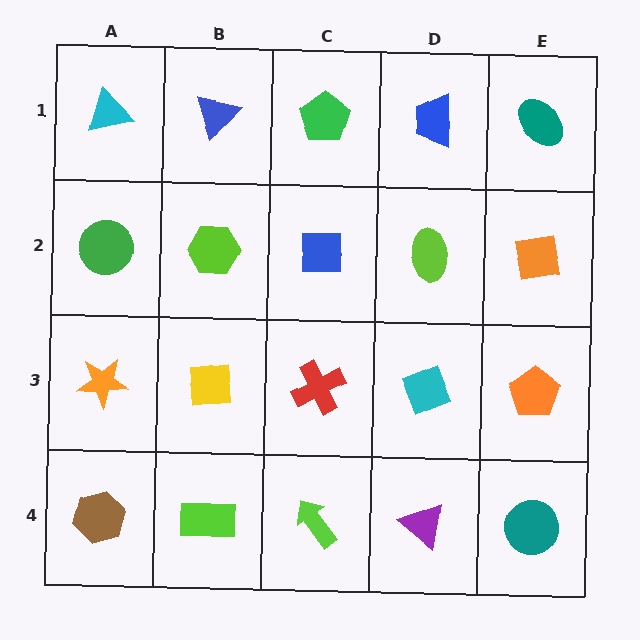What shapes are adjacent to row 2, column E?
A teal ellipse (row 1, column E), an orange pentagon (row 3, column E), a lime ellipse (row 2, column D).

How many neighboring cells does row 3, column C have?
4.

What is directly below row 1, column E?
An orange square.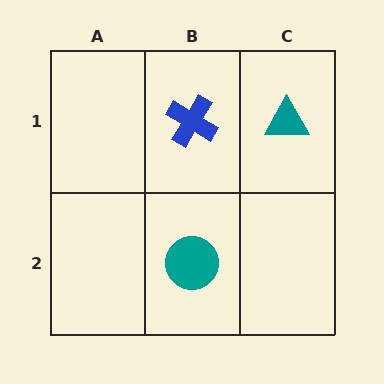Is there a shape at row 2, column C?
No, that cell is empty.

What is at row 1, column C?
A teal triangle.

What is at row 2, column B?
A teal circle.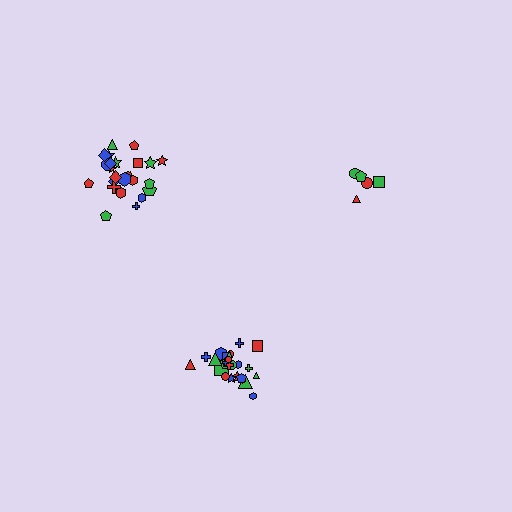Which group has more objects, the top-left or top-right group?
The top-left group.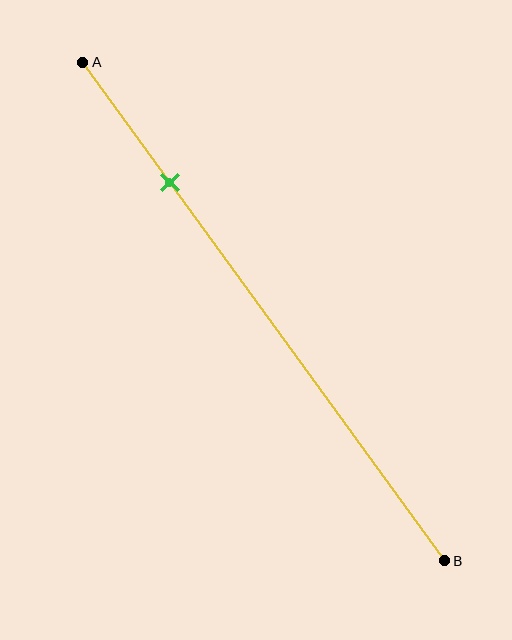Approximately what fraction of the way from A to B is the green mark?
The green mark is approximately 25% of the way from A to B.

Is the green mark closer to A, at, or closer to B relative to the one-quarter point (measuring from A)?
The green mark is approximately at the one-quarter point of segment AB.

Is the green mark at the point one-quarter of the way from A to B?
Yes, the mark is approximately at the one-quarter point.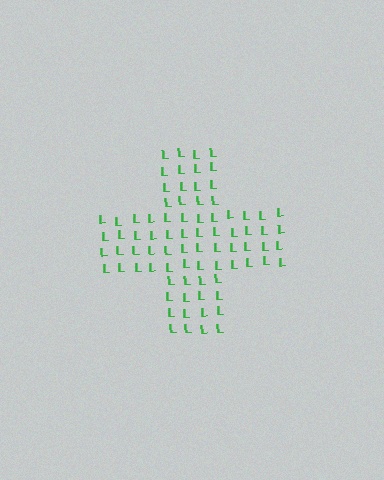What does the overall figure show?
The overall figure shows a cross.